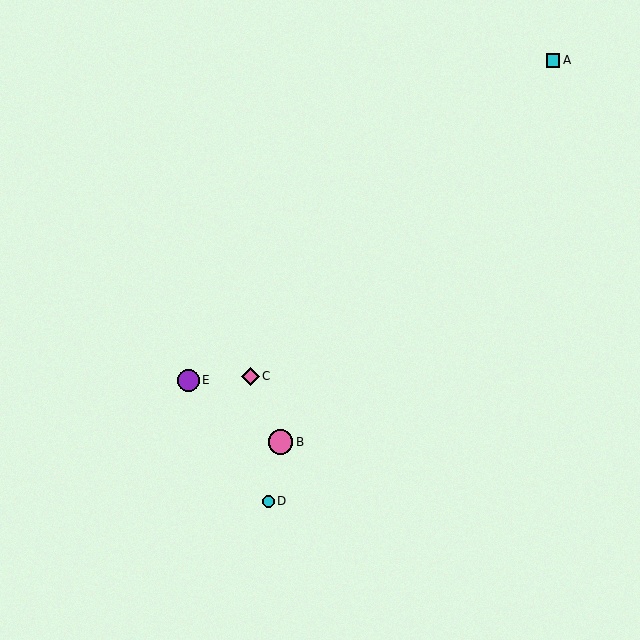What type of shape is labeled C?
Shape C is a pink diamond.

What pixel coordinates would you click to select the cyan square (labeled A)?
Click at (553, 60) to select the cyan square A.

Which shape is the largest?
The pink circle (labeled B) is the largest.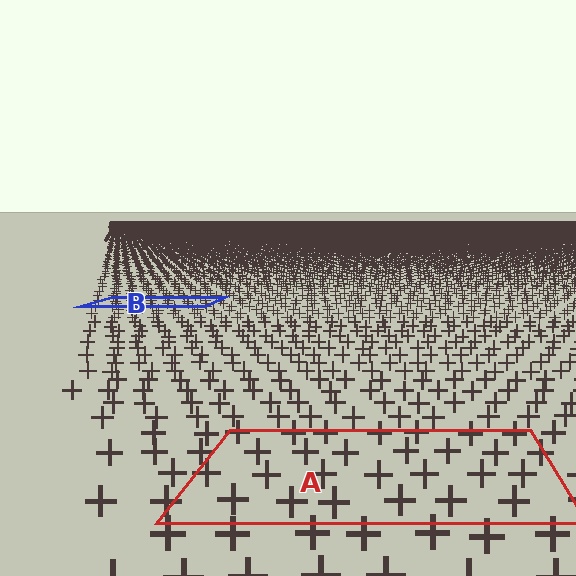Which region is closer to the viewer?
Region A is closer. The texture elements there are larger and more spread out.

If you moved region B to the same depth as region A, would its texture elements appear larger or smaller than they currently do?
They would appear larger. At a closer depth, the same texture elements are projected at a bigger on-screen size.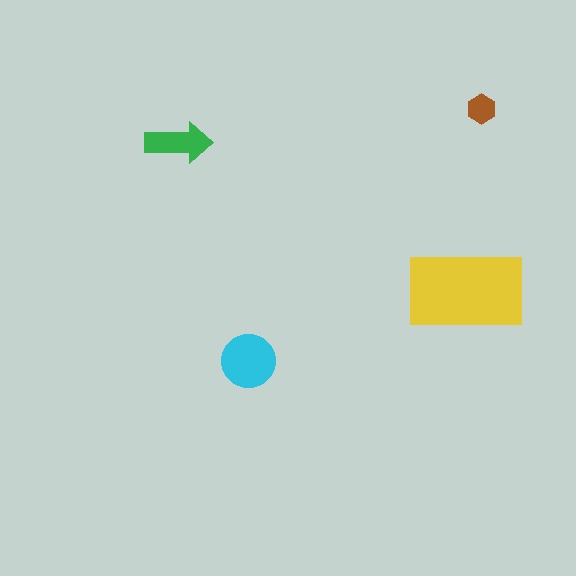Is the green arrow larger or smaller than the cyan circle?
Smaller.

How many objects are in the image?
There are 4 objects in the image.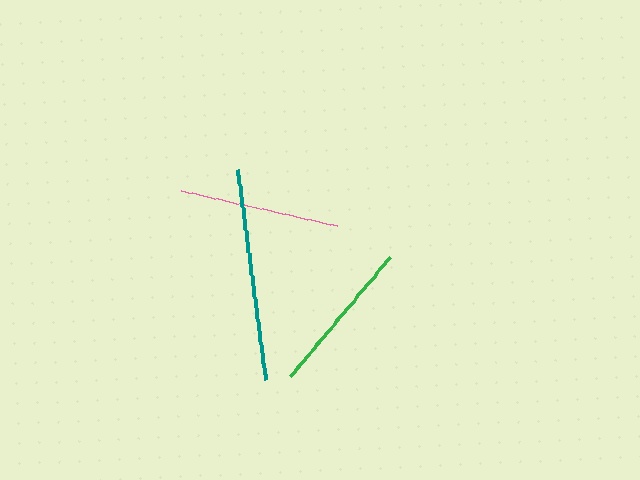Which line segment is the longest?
The teal line is the longest at approximately 211 pixels.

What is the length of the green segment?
The green segment is approximately 155 pixels long.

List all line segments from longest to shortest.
From longest to shortest: teal, pink, green.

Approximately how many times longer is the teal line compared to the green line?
The teal line is approximately 1.4 times the length of the green line.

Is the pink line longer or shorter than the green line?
The pink line is longer than the green line.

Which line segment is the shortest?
The green line is the shortest at approximately 155 pixels.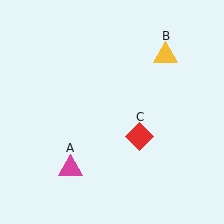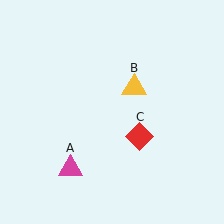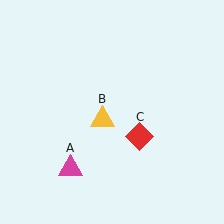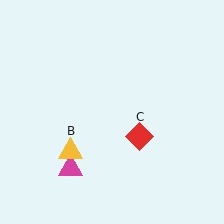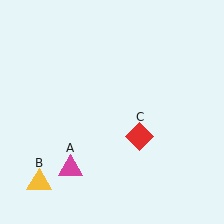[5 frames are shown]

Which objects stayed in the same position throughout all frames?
Magenta triangle (object A) and red diamond (object C) remained stationary.